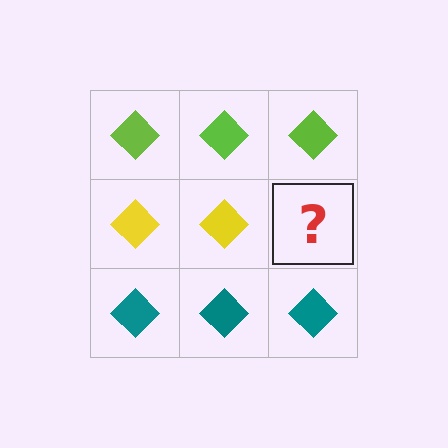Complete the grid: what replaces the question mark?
The question mark should be replaced with a yellow diamond.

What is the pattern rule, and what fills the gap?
The rule is that each row has a consistent color. The gap should be filled with a yellow diamond.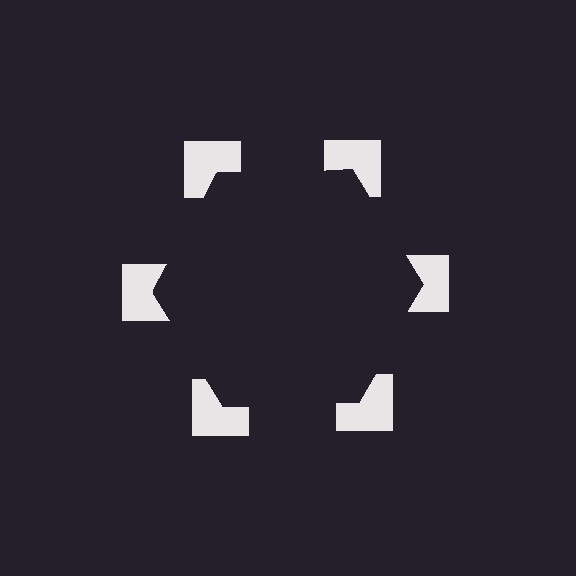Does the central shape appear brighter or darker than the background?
It typically appears slightly darker than the background, even though no actual brightness change is drawn.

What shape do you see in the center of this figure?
An illusory hexagon — its edges are inferred from the aligned wedge cuts in the notched squares, not physically drawn.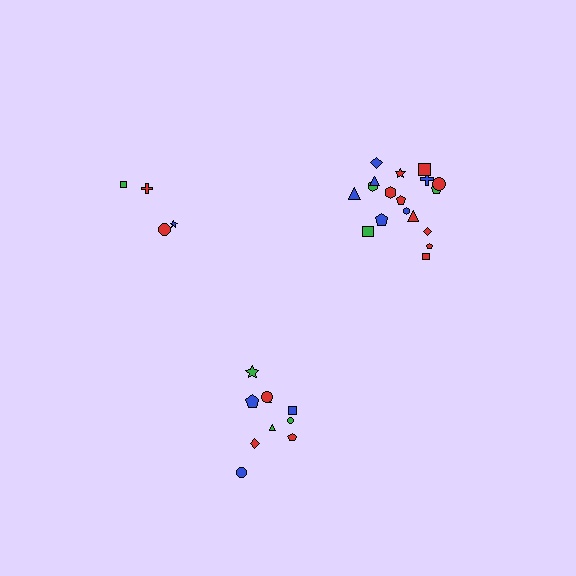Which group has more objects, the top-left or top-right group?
The top-right group.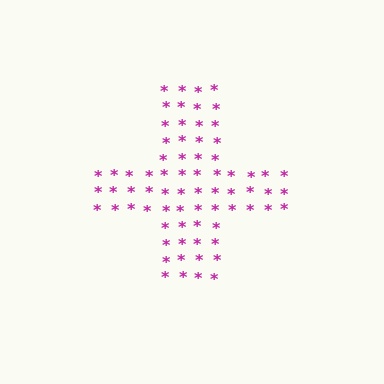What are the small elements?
The small elements are asterisks.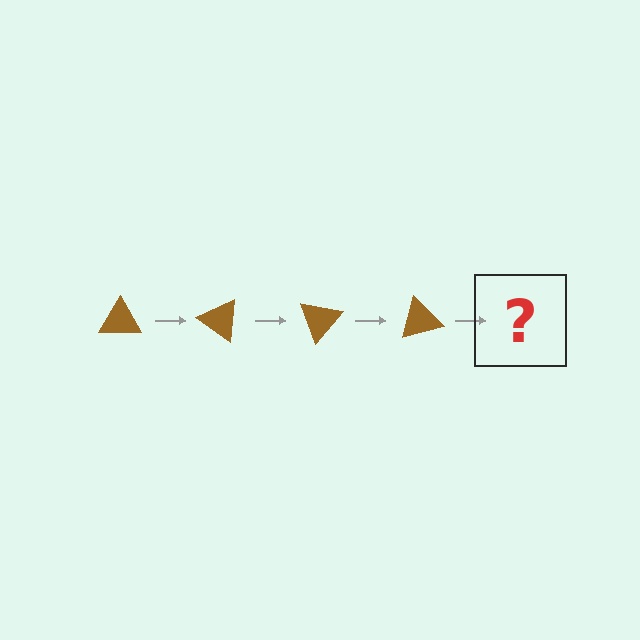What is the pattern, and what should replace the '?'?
The pattern is that the triangle rotates 35 degrees each step. The '?' should be a brown triangle rotated 140 degrees.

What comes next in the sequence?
The next element should be a brown triangle rotated 140 degrees.